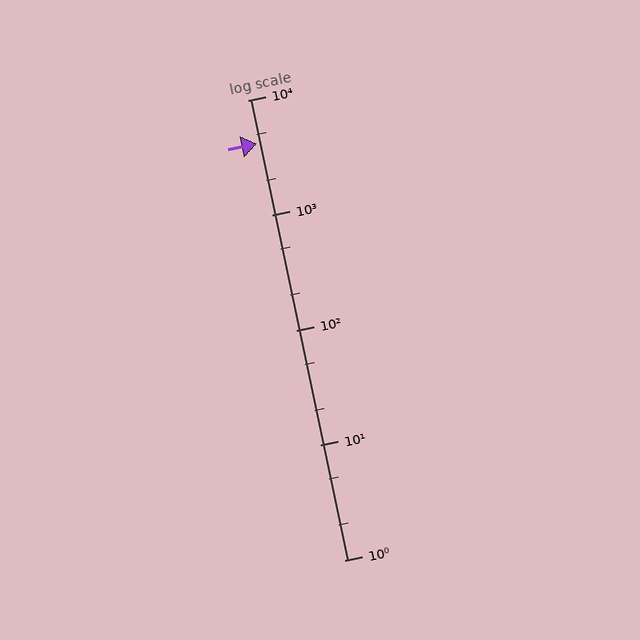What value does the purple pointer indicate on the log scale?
The pointer indicates approximately 4200.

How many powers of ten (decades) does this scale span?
The scale spans 4 decades, from 1 to 10000.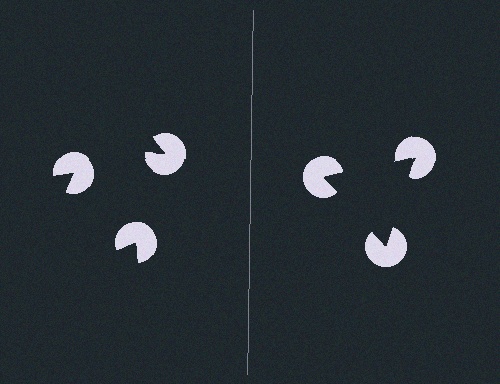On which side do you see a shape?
An illusory triangle appears on the right side. On the left side the wedge cuts are rotated, so no coherent shape forms.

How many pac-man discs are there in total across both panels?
6 — 3 on each side.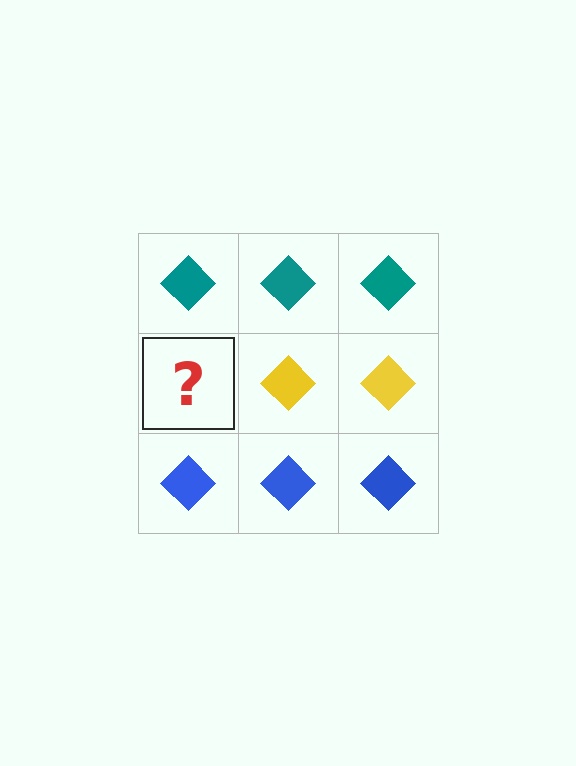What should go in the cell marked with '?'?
The missing cell should contain a yellow diamond.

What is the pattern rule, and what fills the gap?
The rule is that each row has a consistent color. The gap should be filled with a yellow diamond.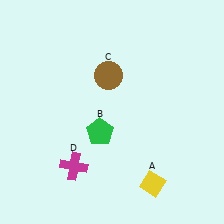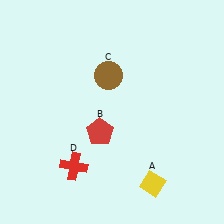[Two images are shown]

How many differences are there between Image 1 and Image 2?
There are 2 differences between the two images.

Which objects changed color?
B changed from green to red. D changed from magenta to red.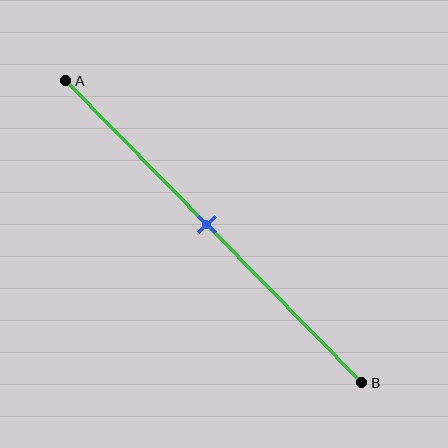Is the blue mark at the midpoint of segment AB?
Yes, the mark is approximately at the midpoint.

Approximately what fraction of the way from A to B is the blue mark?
The blue mark is approximately 50% of the way from A to B.